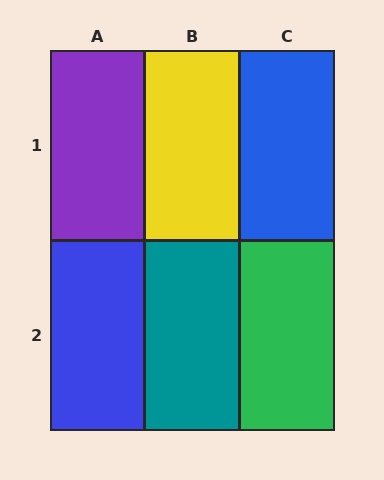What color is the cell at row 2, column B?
Teal.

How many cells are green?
1 cell is green.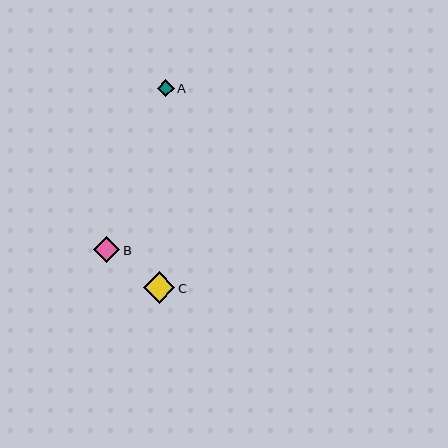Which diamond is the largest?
Diamond C is the largest with a size of approximately 32 pixels.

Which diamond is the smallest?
Diamond A is the smallest with a size of approximately 17 pixels.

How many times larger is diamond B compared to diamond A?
Diamond B is approximately 1.6 times the size of diamond A.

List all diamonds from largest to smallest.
From largest to smallest: C, B, A.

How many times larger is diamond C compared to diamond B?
Diamond C is approximately 1.2 times the size of diamond B.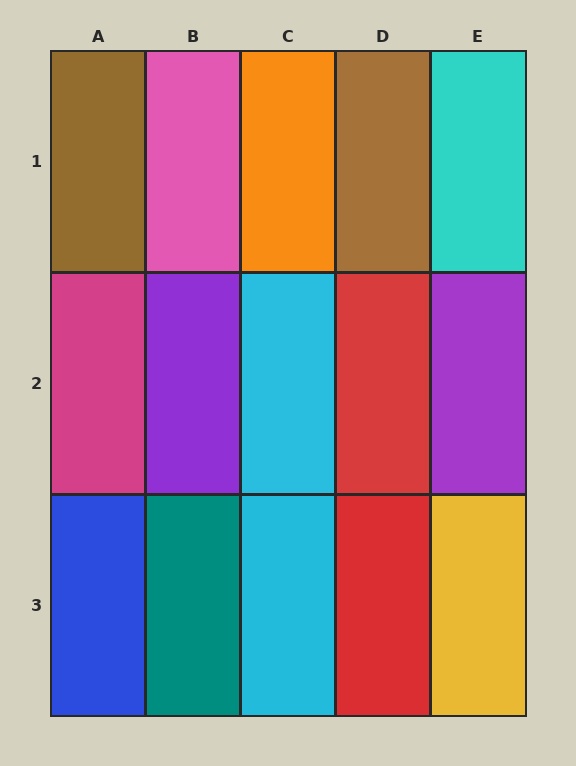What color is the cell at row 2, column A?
Magenta.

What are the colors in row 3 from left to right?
Blue, teal, cyan, red, yellow.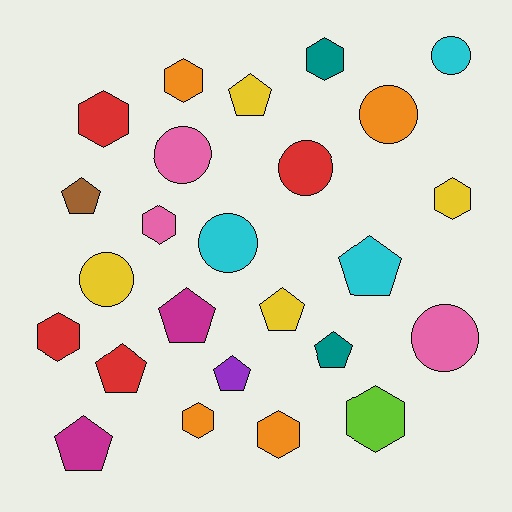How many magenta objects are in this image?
There are 2 magenta objects.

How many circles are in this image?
There are 7 circles.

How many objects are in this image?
There are 25 objects.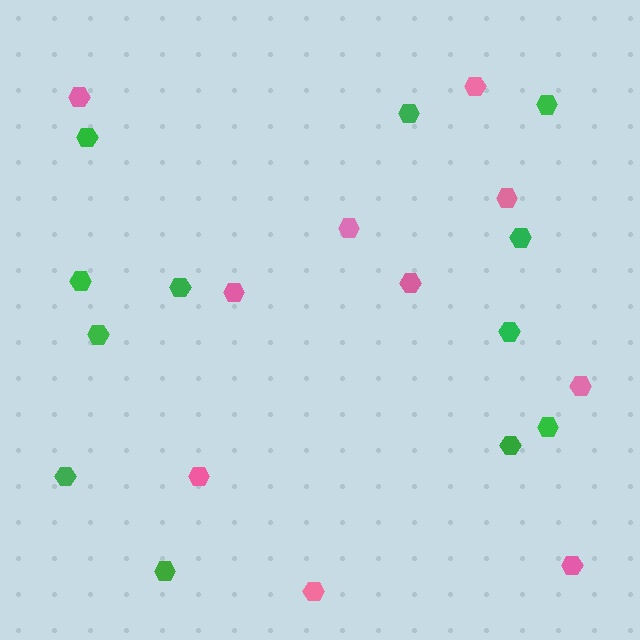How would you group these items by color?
There are 2 groups: one group of pink hexagons (10) and one group of green hexagons (12).